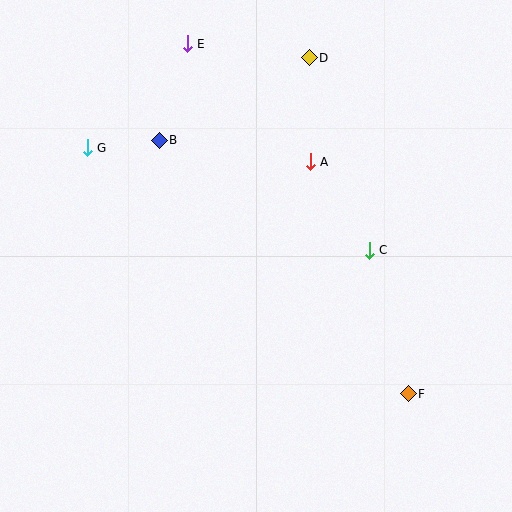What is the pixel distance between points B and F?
The distance between B and F is 355 pixels.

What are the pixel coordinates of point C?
Point C is at (369, 250).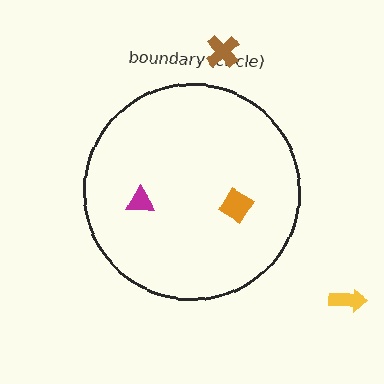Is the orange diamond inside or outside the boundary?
Inside.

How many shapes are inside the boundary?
2 inside, 2 outside.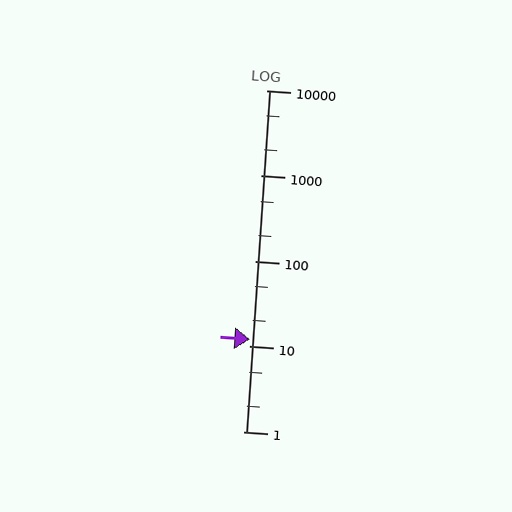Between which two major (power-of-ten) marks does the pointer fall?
The pointer is between 10 and 100.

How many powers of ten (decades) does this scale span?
The scale spans 4 decades, from 1 to 10000.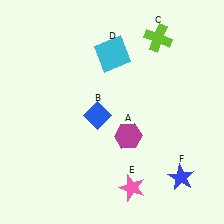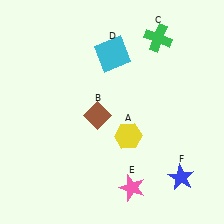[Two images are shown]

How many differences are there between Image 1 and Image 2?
There are 3 differences between the two images.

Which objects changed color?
A changed from magenta to yellow. B changed from blue to brown. C changed from lime to green.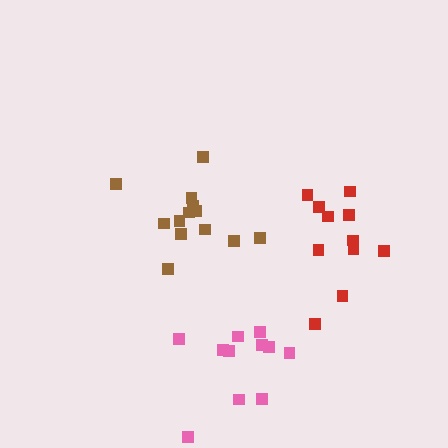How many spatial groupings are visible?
There are 3 spatial groupings.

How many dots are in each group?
Group 1: 13 dots, Group 2: 11 dots, Group 3: 11 dots (35 total).